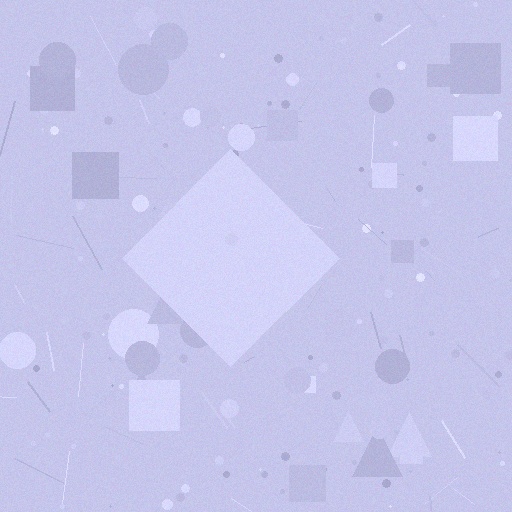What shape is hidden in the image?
A diamond is hidden in the image.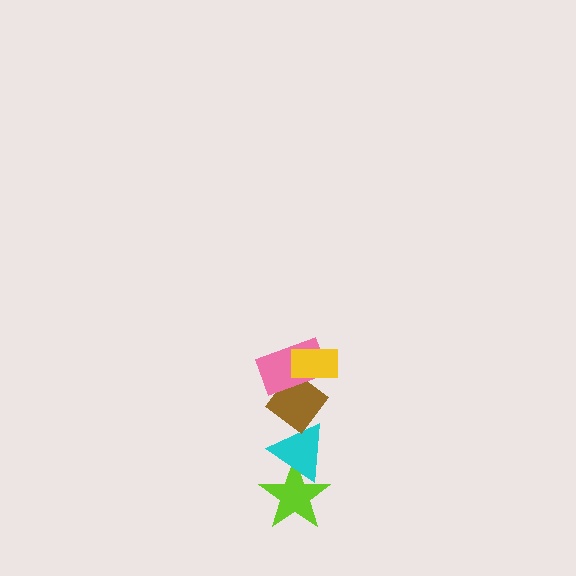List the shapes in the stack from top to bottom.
From top to bottom: the yellow rectangle, the pink rectangle, the brown diamond, the cyan triangle, the lime star.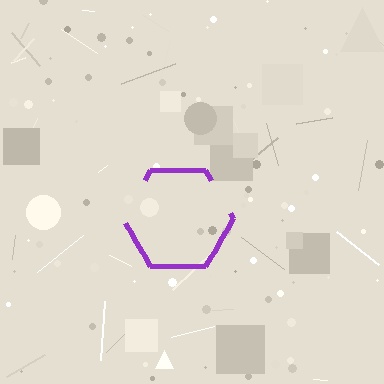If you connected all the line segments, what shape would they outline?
They would outline a hexagon.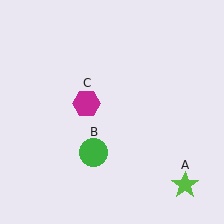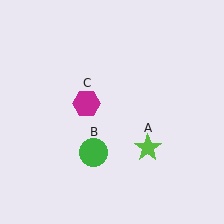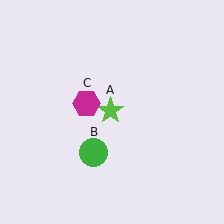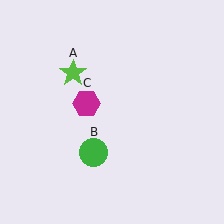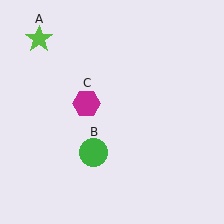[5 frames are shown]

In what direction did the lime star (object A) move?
The lime star (object A) moved up and to the left.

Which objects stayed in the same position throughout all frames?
Green circle (object B) and magenta hexagon (object C) remained stationary.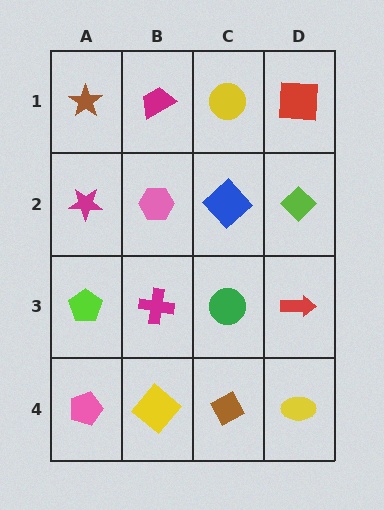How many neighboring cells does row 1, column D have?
2.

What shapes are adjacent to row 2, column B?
A magenta trapezoid (row 1, column B), a magenta cross (row 3, column B), a magenta star (row 2, column A), a blue diamond (row 2, column C).